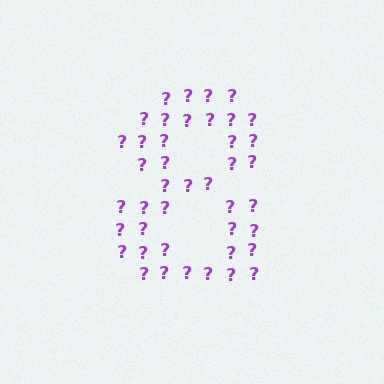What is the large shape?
The large shape is the digit 8.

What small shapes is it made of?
It is made of small question marks.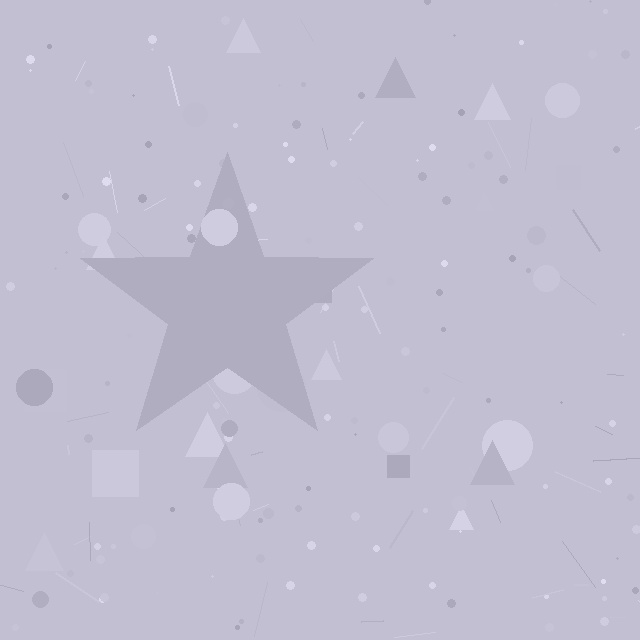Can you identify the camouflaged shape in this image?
The camouflaged shape is a star.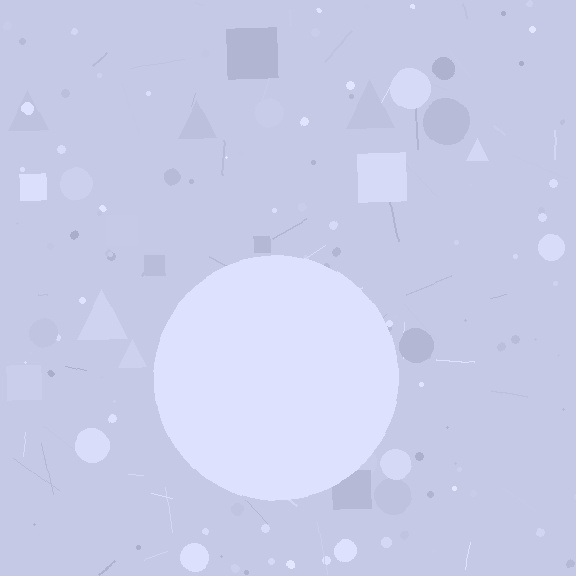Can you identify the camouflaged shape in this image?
The camouflaged shape is a circle.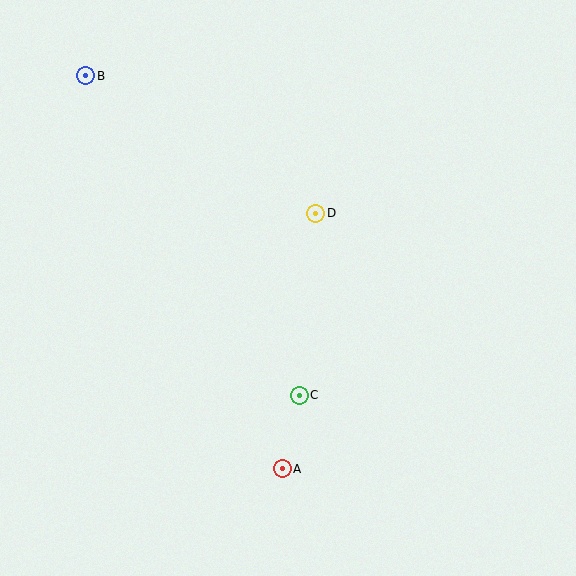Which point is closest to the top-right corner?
Point D is closest to the top-right corner.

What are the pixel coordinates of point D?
Point D is at (316, 213).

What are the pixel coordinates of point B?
Point B is at (86, 76).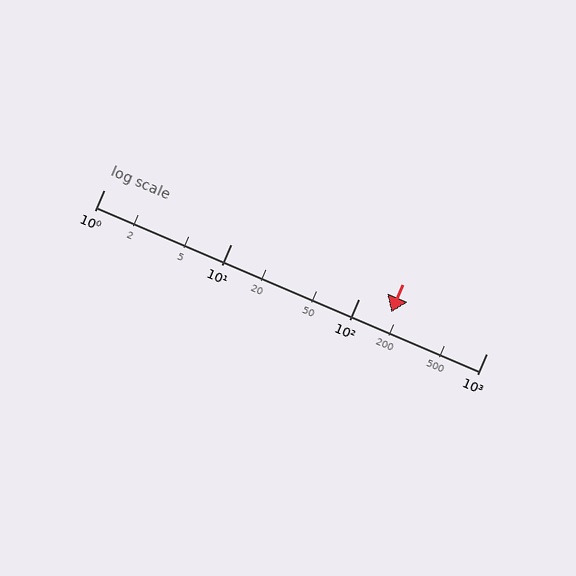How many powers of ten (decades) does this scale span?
The scale spans 3 decades, from 1 to 1000.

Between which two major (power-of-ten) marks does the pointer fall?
The pointer is between 100 and 1000.